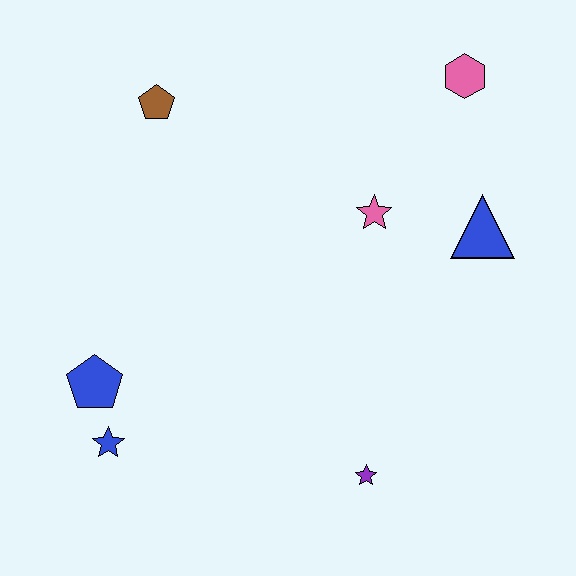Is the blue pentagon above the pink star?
No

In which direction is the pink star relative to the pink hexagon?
The pink star is below the pink hexagon.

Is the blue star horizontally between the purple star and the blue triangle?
No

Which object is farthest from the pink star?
The blue star is farthest from the pink star.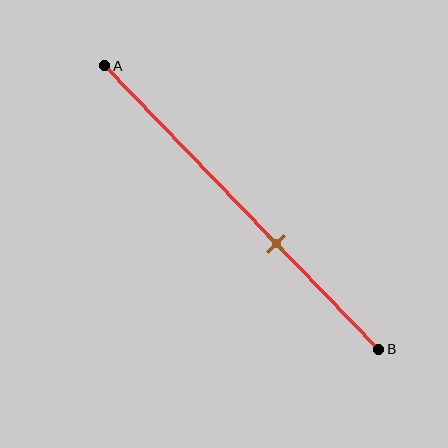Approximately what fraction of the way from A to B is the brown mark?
The brown mark is approximately 65% of the way from A to B.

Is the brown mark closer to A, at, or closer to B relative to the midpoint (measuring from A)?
The brown mark is closer to point B than the midpoint of segment AB.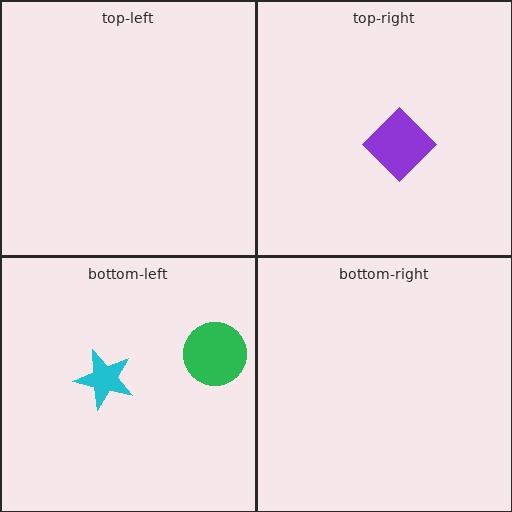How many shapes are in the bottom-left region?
2.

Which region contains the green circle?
The bottom-left region.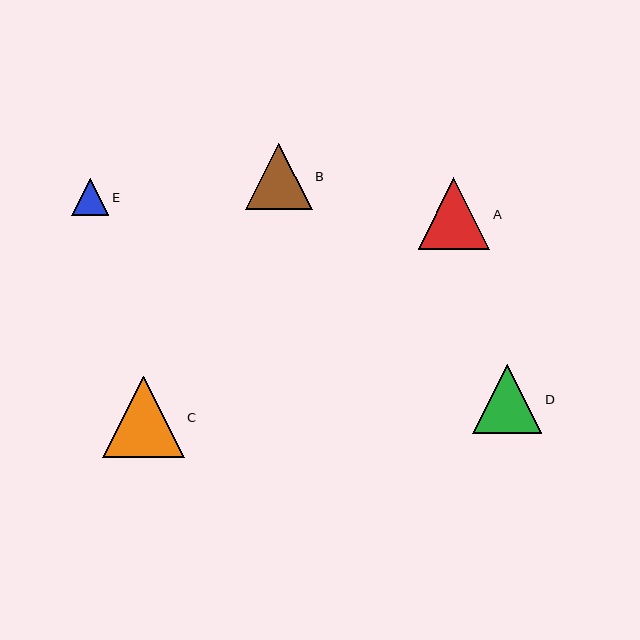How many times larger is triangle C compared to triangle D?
Triangle C is approximately 1.2 times the size of triangle D.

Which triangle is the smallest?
Triangle E is the smallest with a size of approximately 37 pixels.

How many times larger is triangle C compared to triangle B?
Triangle C is approximately 1.2 times the size of triangle B.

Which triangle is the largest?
Triangle C is the largest with a size of approximately 81 pixels.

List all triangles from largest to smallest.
From largest to smallest: C, A, D, B, E.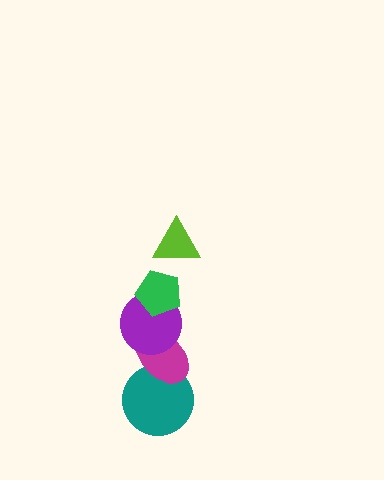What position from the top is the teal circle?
The teal circle is 5th from the top.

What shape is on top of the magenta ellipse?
The purple circle is on top of the magenta ellipse.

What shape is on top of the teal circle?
The magenta ellipse is on top of the teal circle.